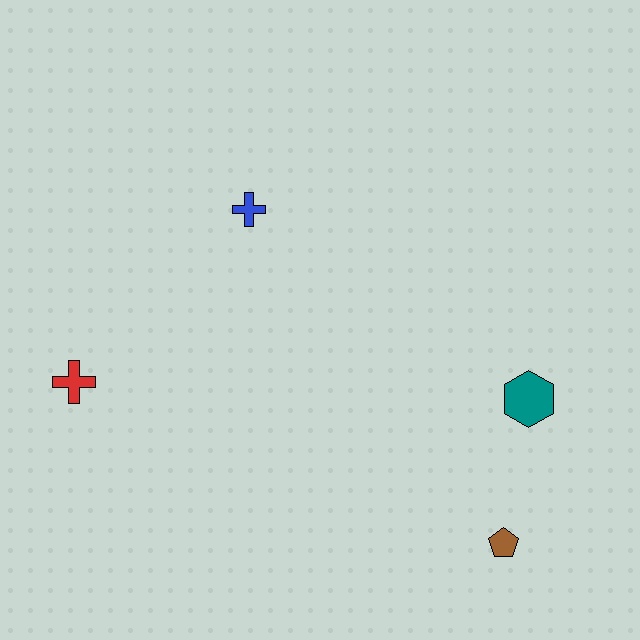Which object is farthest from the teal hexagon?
The red cross is farthest from the teal hexagon.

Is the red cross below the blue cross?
Yes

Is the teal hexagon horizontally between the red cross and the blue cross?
No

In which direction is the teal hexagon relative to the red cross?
The teal hexagon is to the right of the red cross.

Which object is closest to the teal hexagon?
The brown pentagon is closest to the teal hexagon.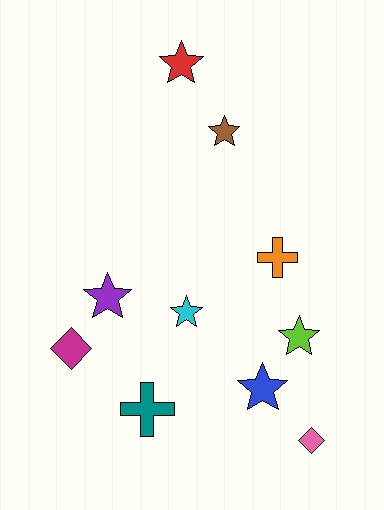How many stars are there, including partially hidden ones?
There are 6 stars.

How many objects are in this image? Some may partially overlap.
There are 10 objects.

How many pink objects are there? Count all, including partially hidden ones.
There is 1 pink object.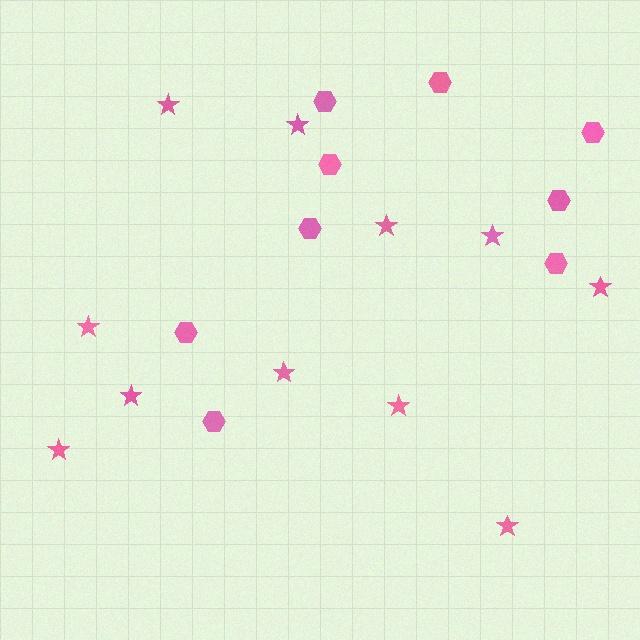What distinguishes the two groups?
There are 2 groups: one group of hexagons (9) and one group of stars (11).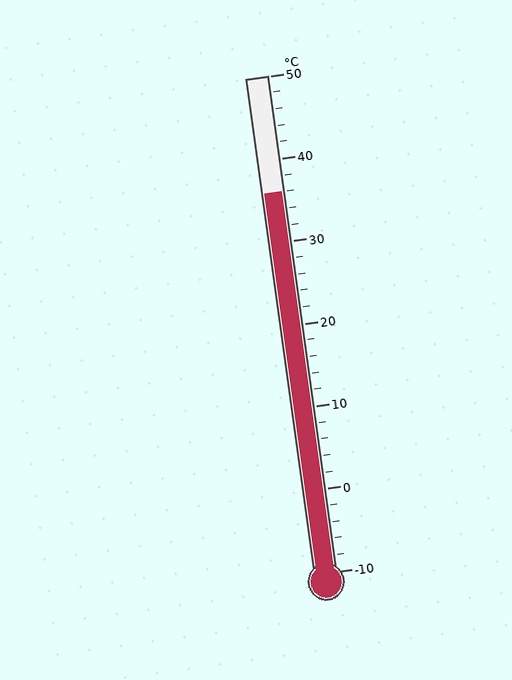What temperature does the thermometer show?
The thermometer shows approximately 36°C.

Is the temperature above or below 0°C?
The temperature is above 0°C.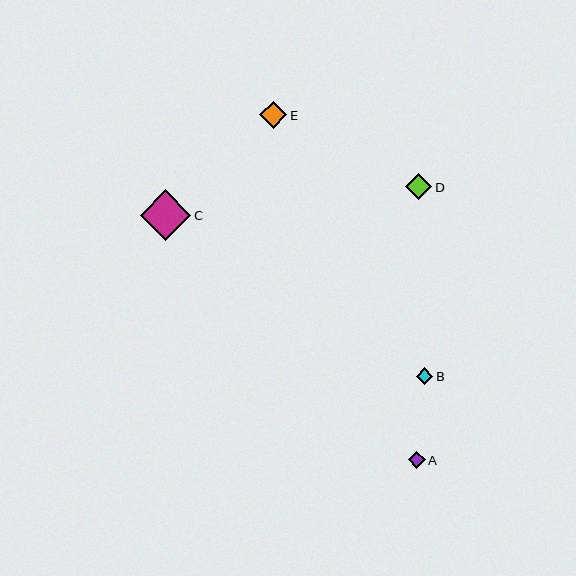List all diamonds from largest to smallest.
From largest to smallest: C, E, D, A, B.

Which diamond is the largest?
Diamond C is the largest with a size of approximately 51 pixels.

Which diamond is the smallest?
Diamond B is the smallest with a size of approximately 16 pixels.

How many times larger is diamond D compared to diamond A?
Diamond D is approximately 1.5 times the size of diamond A.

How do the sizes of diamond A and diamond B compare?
Diamond A and diamond B are approximately the same size.